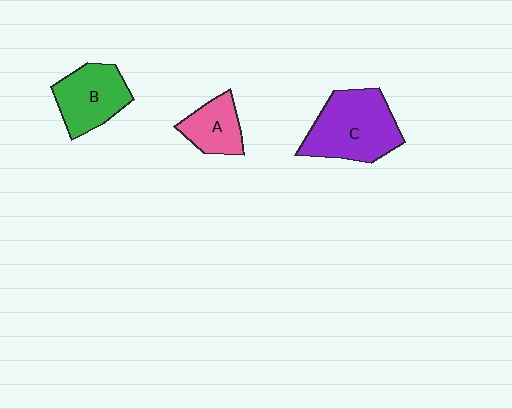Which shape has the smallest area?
Shape A (pink).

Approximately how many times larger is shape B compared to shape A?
Approximately 1.4 times.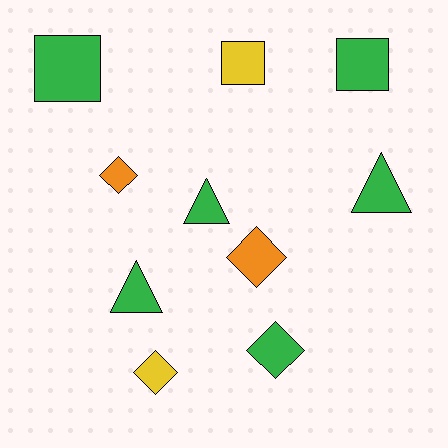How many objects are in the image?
There are 10 objects.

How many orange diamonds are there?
There are 2 orange diamonds.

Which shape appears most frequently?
Diamond, with 4 objects.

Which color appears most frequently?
Green, with 6 objects.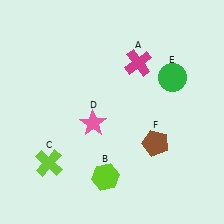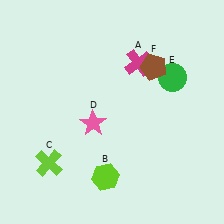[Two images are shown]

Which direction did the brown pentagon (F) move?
The brown pentagon (F) moved up.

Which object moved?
The brown pentagon (F) moved up.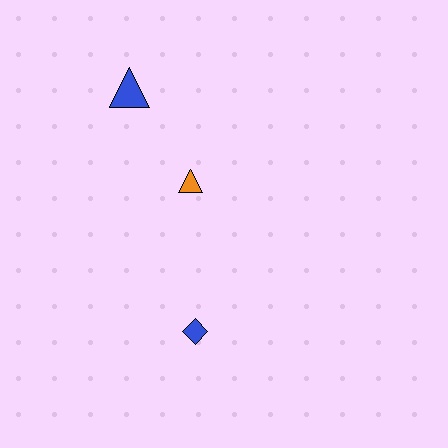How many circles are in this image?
There are no circles.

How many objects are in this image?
There are 3 objects.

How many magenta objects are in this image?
There are no magenta objects.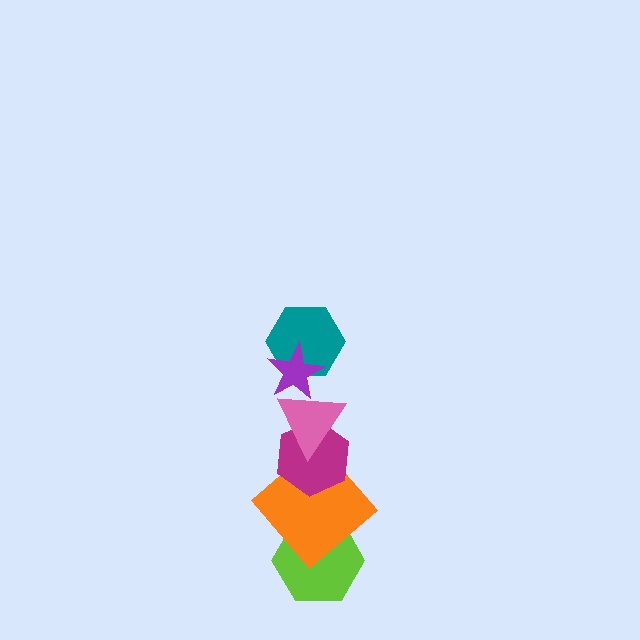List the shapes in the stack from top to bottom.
From top to bottom: the purple star, the teal hexagon, the pink triangle, the magenta hexagon, the orange diamond, the lime hexagon.